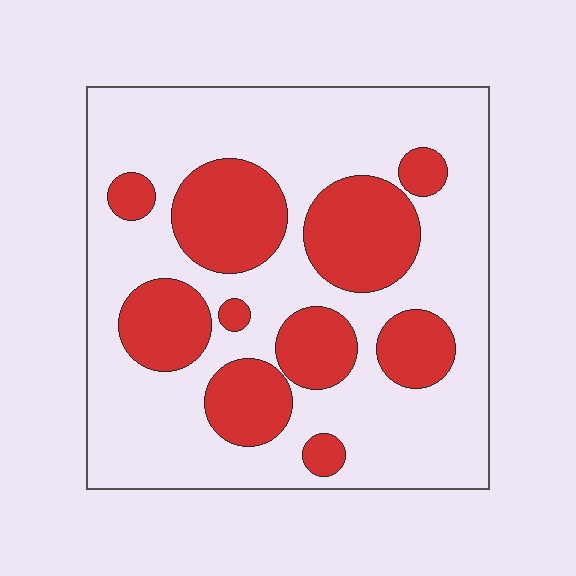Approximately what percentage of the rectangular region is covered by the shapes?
Approximately 30%.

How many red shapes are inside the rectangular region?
10.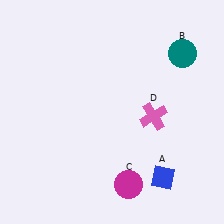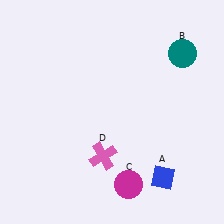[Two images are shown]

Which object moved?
The pink cross (D) moved left.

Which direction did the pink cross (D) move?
The pink cross (D) moved left.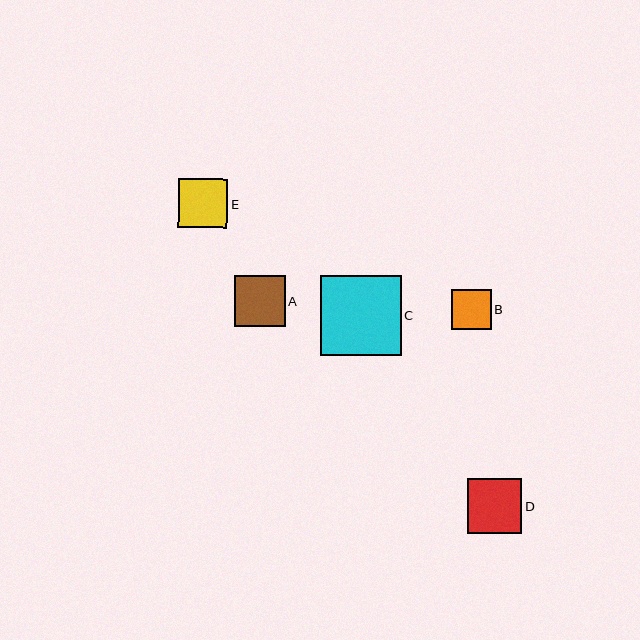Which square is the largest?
Square C is the largest with a size of approximately 81 pixels.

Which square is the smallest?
Square B is the smallest with a size of approximately 40 pixels.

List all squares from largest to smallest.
From largest to smallest: C, D, A, E, B.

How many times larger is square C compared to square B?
Square C is approximately 2.0 times the size of square B.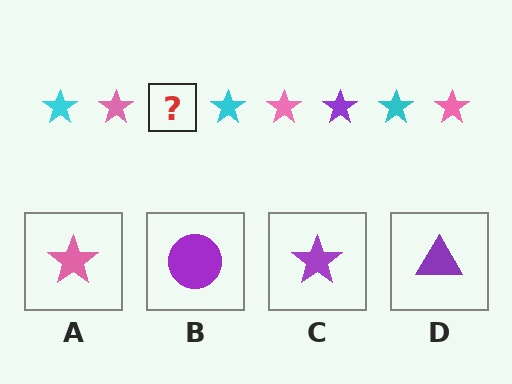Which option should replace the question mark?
Option C.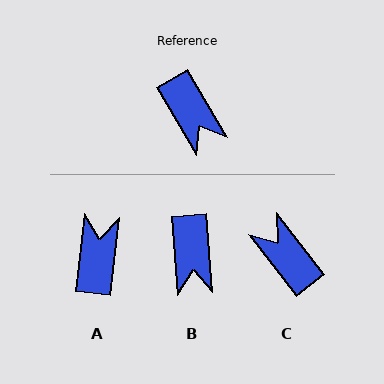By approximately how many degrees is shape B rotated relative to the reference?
Approximately 26 degrees clockwise.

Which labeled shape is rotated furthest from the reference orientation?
C, about 173 degrees away.